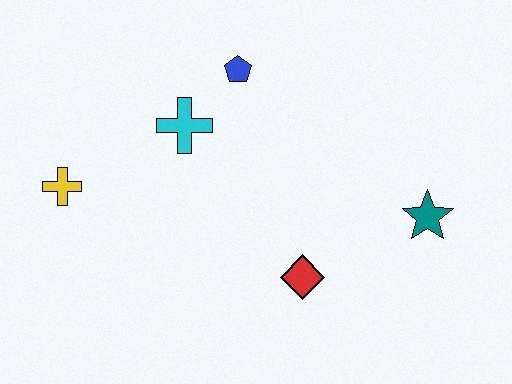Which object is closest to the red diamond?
The teal star is closest to the red diamond.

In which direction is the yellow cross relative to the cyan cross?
The yellow cross is to the left of the cyan cross.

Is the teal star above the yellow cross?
No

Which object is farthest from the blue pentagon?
The teal star is farthest from the blue pentagon.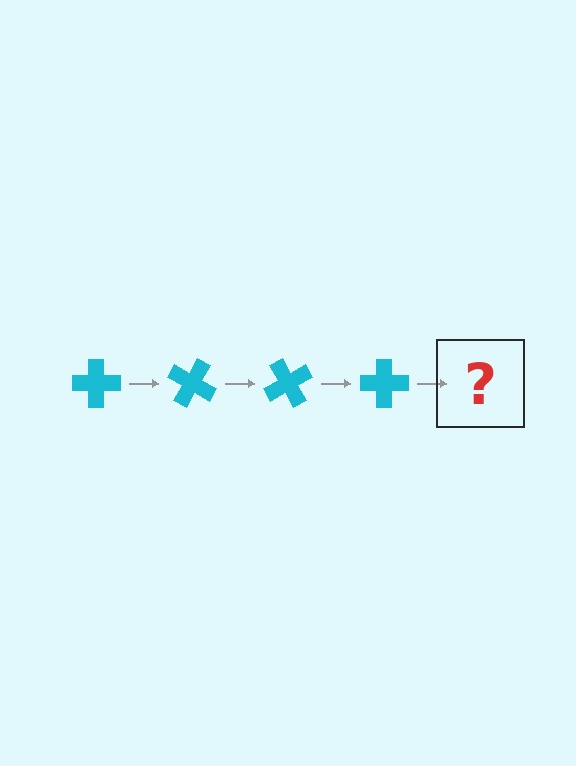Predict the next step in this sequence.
The next step is a cyan cross rotated 120 degrees.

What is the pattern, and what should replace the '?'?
The pattern is that the cross rotates 30 degrees each step. The '?' should be a cyan cross rotated 120 degrees.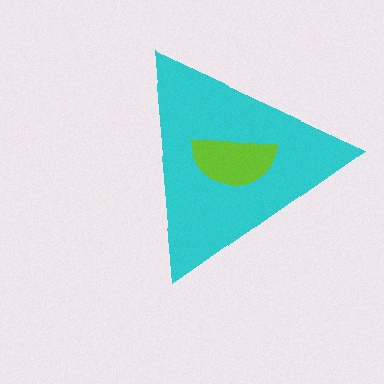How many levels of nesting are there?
2.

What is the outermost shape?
The cyan triangle.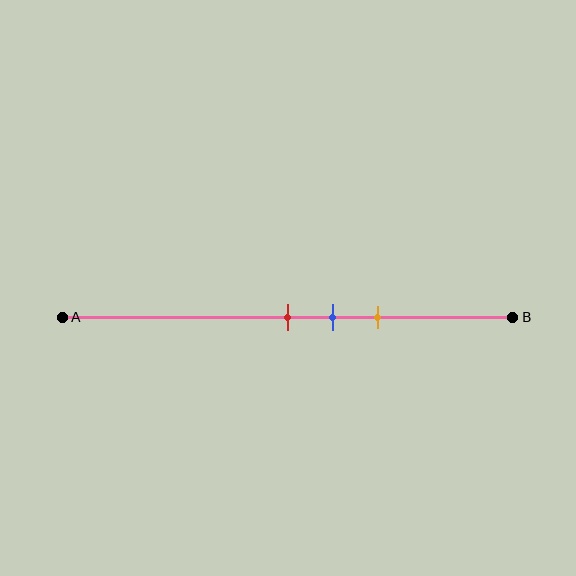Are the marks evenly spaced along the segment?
Yes, the marks are approximately evenly spaced.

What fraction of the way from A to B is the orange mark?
The orange mark is approximately 70% (0.7) of the way from A to B.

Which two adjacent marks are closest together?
The red and blue marks are the closest adjacent pair.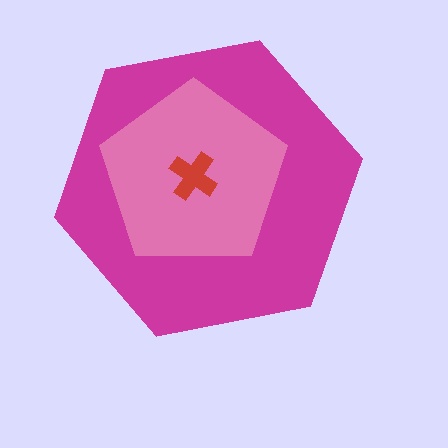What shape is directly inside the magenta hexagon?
The pink pentagon.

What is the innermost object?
The red cross.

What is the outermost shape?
The magenta hexagon.